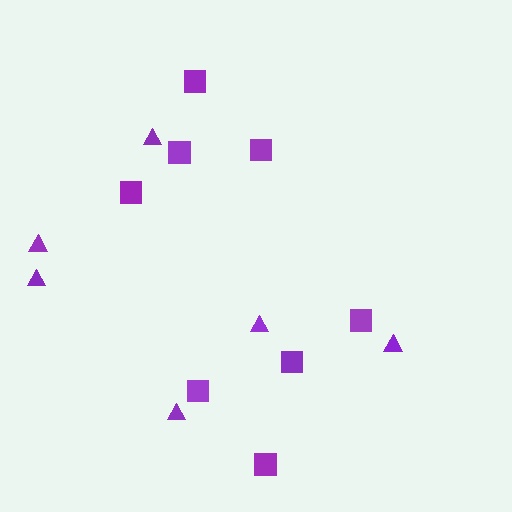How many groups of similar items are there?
There are 2 groups: one group of triangles (6) and one group of squares (8).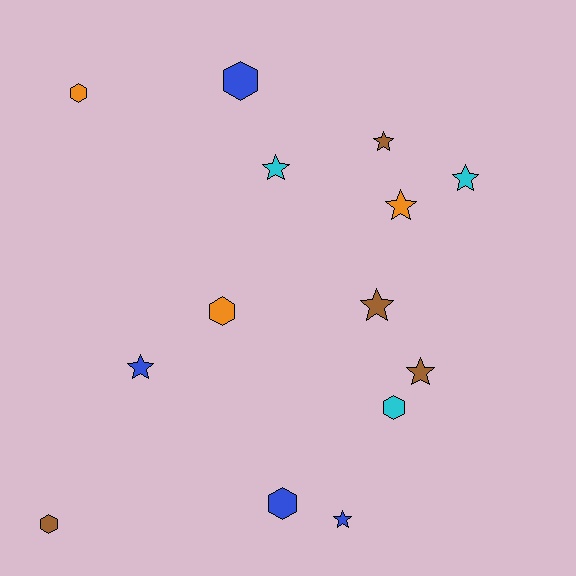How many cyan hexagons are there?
There is 1 cyan hexagon.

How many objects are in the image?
There are 14 objects.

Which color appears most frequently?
Brown, with 4 objects.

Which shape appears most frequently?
Star, with 8 objects.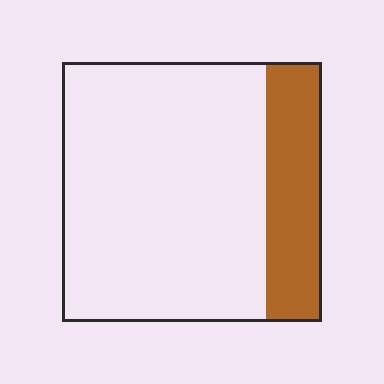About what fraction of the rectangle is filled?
About one fifth (1/5).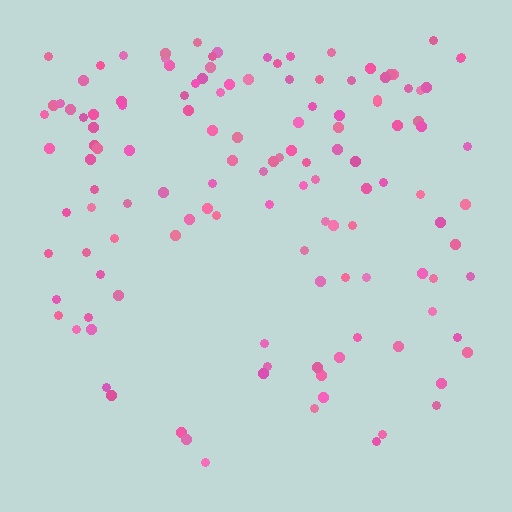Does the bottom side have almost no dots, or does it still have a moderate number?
Still a moderate number, just noticeably fewer than the top.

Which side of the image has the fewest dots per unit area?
The bottom.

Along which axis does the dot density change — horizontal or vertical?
Vertical.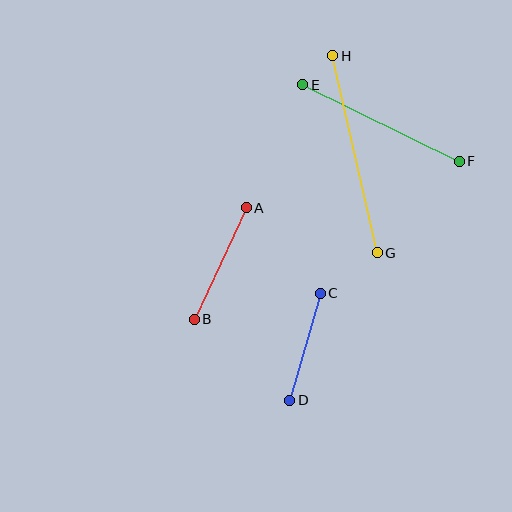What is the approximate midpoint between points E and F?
The midpoint is at approximately (381, 123) pixels.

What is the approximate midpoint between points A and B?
The midpoint is at approximately (220, 264) pixels.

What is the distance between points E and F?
The distance is approximately 174 pixels.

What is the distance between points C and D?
The distance is approximately 112 pixels.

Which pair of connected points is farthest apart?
Points G and H are farthest apart.